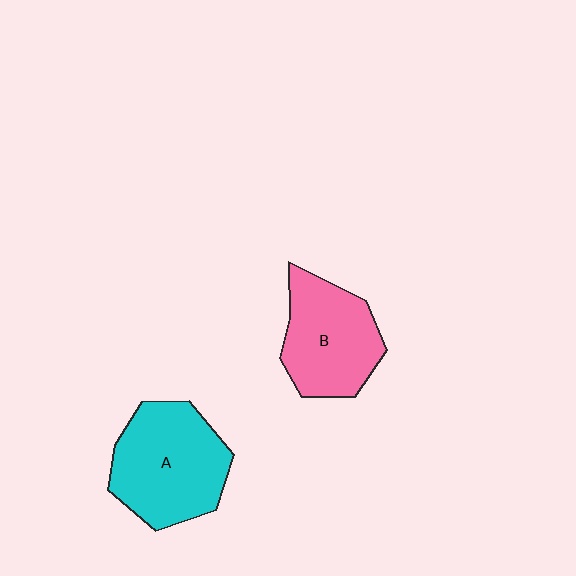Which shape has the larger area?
Shape A (cyan).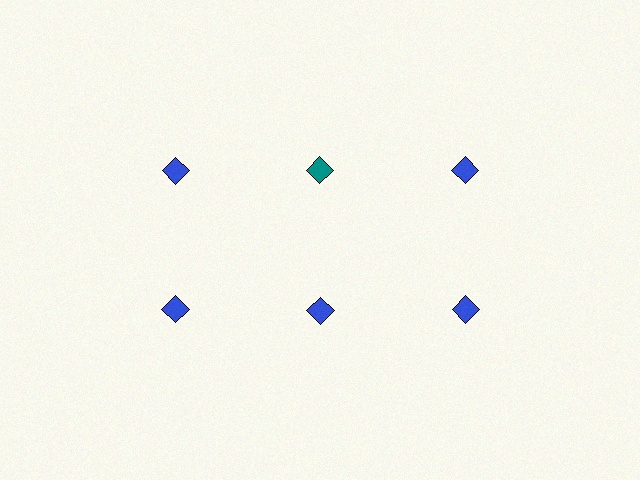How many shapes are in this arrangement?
There are 6 shapes arranged in a grid pattern.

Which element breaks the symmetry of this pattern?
The teal diamond in the top row, second from left column breaks the symmetry. All other shapes are blue diamonds.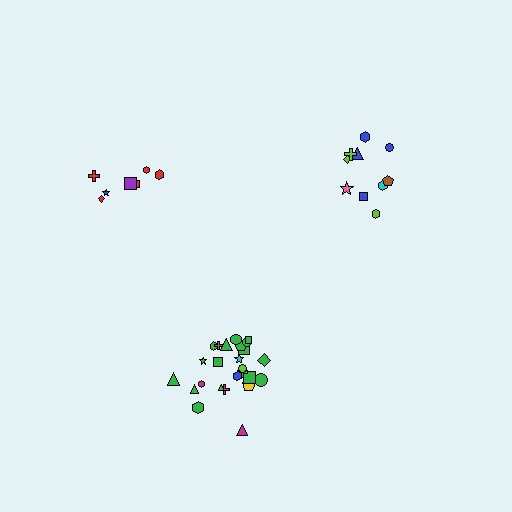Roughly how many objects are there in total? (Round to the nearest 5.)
Roughly 40 objects in total.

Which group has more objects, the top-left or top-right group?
The top-right group.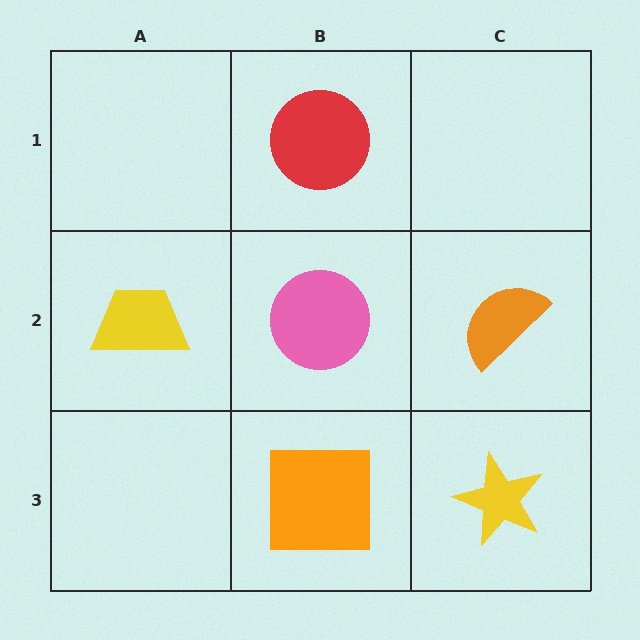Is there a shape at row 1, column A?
No, that cell is empty.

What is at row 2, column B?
A pink circle.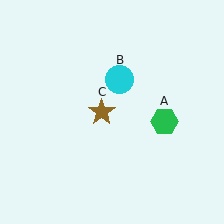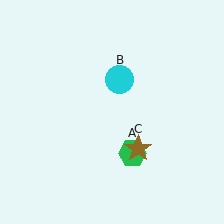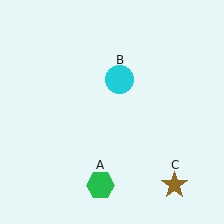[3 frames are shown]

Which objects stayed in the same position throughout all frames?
Cyan circle (object B) remained stationary.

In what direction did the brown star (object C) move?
The brown star (object C) moved down and to the right.